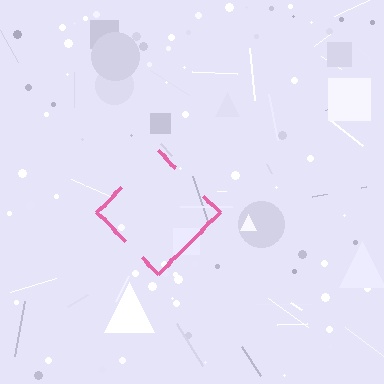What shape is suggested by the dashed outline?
The dashed outline suggests a diamond.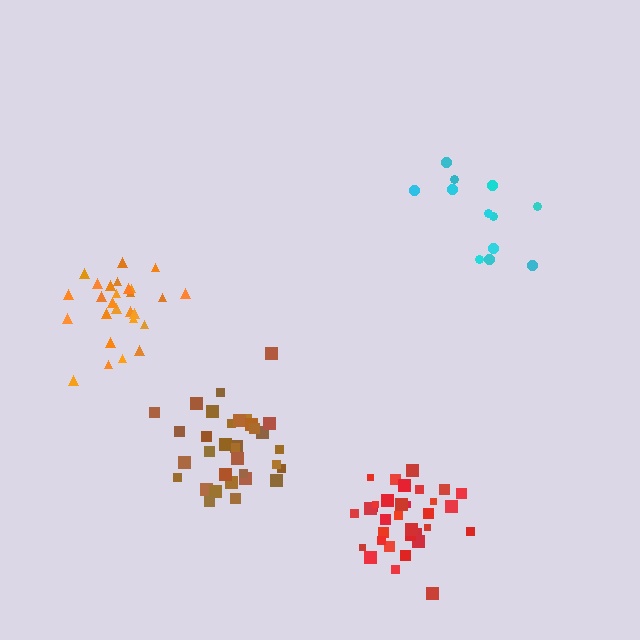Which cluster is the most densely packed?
Red.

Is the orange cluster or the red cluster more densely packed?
Red.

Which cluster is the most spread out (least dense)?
Cyan.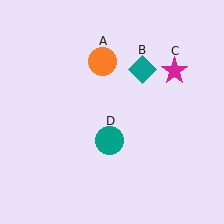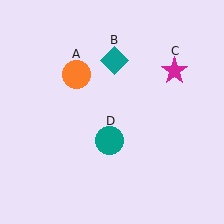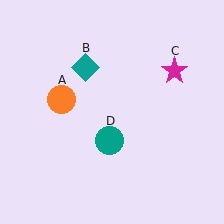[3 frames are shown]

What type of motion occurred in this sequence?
The orange circle (object A), teal diamond (object B) rotated counterclockwise around the center of the scene.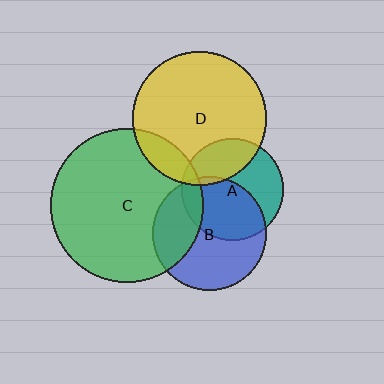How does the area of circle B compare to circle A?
Approximately 1.3 times.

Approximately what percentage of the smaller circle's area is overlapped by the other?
Approximately 30%.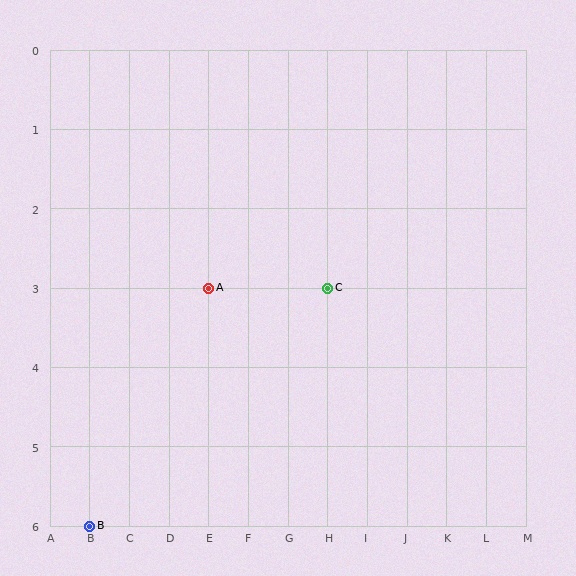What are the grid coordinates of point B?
Point B is at grid coordinates (B, 6).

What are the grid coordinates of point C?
Point C is at grid coordinates (H, 3).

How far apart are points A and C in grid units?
Points A and C are 3 columns apart.